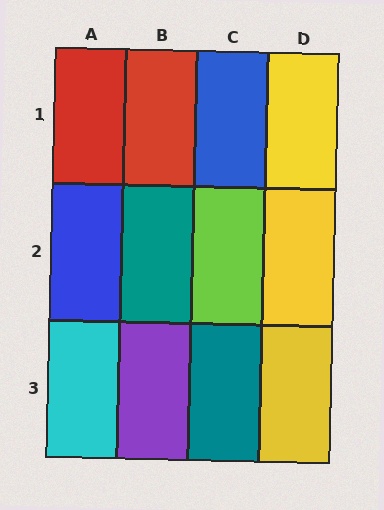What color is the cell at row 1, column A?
Red.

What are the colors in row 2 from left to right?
Blue, teal, lime, yellow.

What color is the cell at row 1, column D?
Yellow.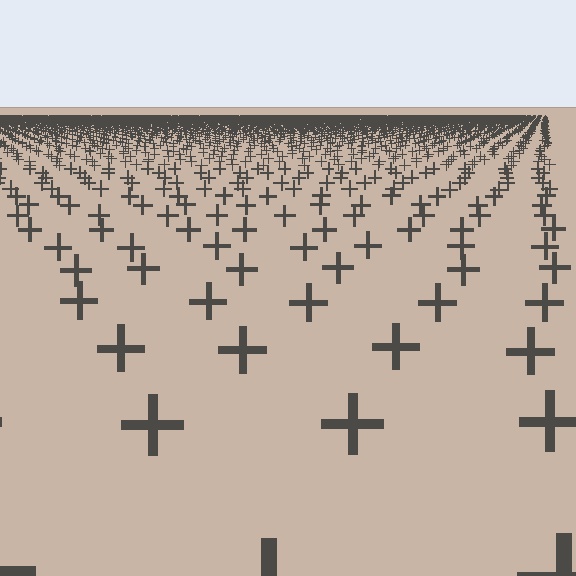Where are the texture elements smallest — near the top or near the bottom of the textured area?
Near the top.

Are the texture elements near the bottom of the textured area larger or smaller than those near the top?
Larger. Near the bottom, elements are closer to the viewer and appear at a bigger on-screen size.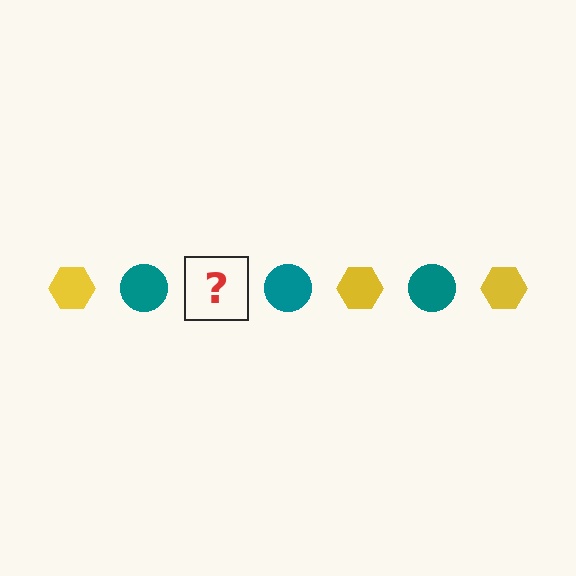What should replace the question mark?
The question mark should be replaced with a yellow hexagon.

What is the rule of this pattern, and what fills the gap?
The rule is that the pattern alternates between yellow hexagon and teal circle. The gap should be filled with a yellow hexagon.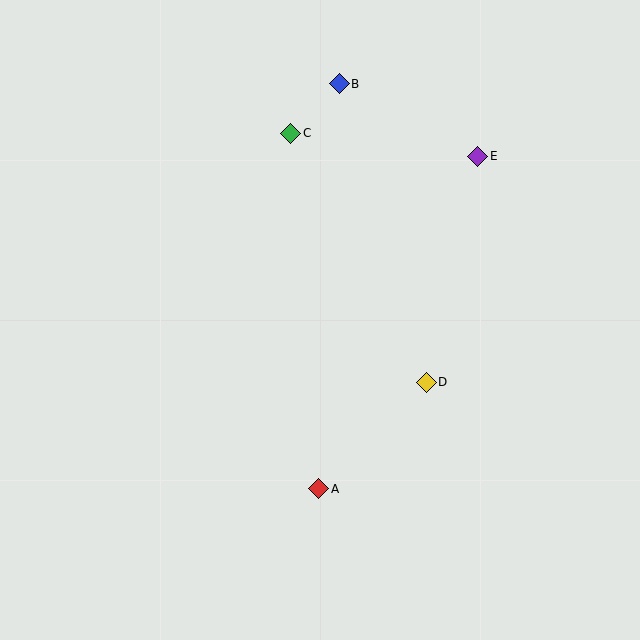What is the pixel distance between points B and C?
The distance between B and C is 69 pixels.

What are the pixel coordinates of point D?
Point D is at (426, 382).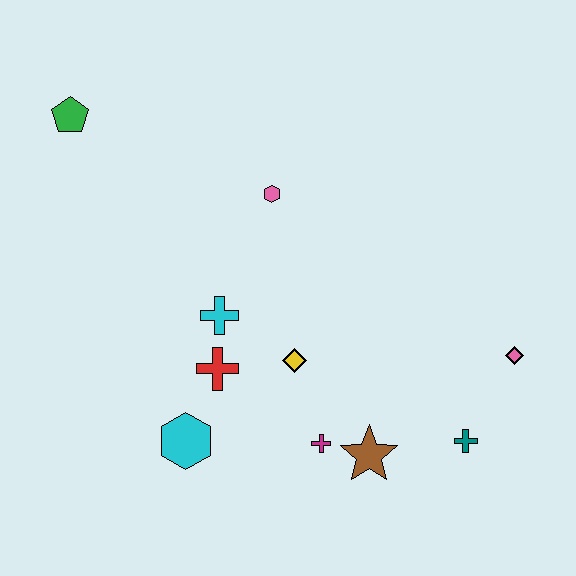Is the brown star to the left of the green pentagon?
No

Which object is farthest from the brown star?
The green pentagon is farthest from the brown star.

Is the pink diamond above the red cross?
Yes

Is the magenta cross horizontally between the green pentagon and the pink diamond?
Yes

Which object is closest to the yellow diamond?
The red cross is closest to the yellow diamond.